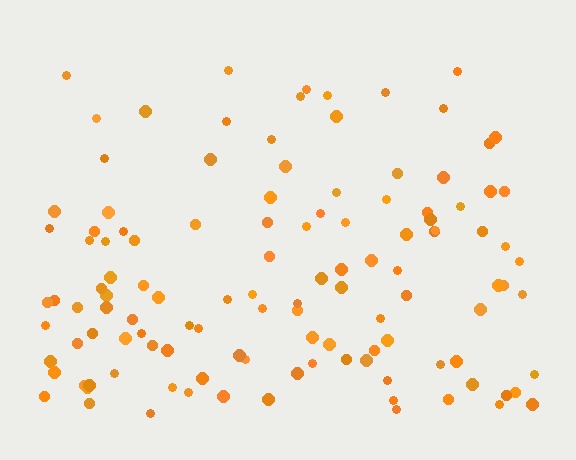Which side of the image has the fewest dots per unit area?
The top.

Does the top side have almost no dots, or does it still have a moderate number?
Still a moderate number, just noticeably fewer than the bottom.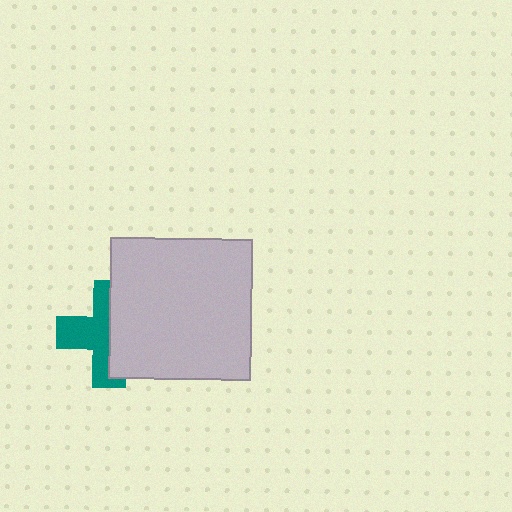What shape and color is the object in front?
The object in front is a light gray square.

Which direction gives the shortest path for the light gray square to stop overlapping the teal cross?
Moving right gives the shortest separation.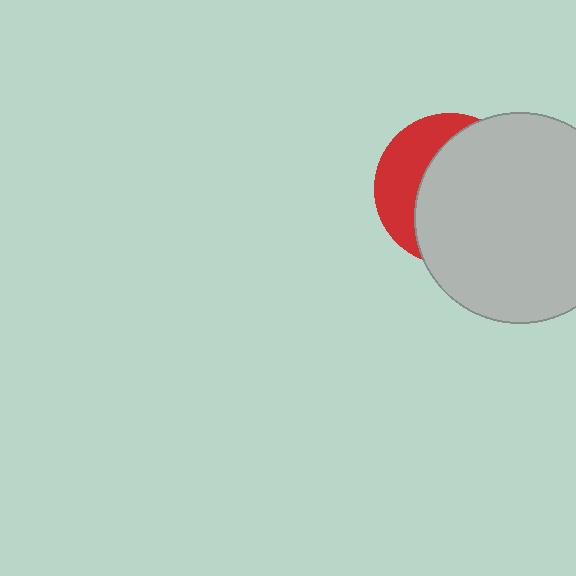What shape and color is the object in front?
The object in front is a light gray circle.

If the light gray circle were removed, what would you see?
You would see the complete red circle.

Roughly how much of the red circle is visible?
A small part of it is visible (roughly 33%).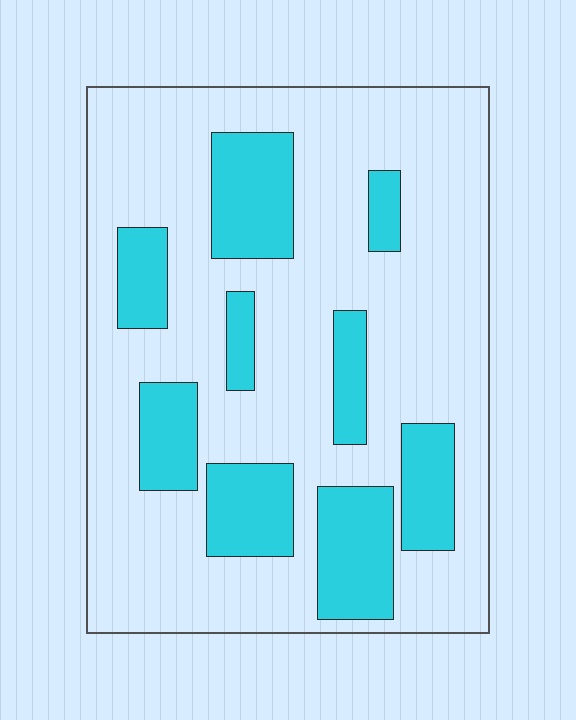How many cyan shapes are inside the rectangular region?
9.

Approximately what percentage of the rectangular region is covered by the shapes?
Approximately 25%.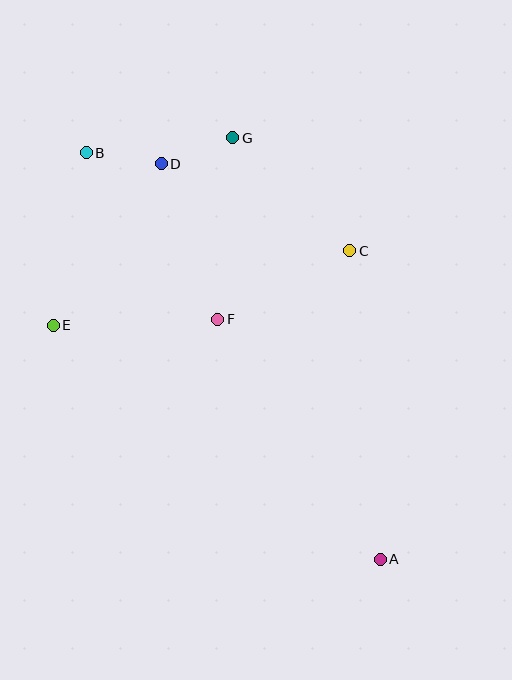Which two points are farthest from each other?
Points A and B are farthest from each other.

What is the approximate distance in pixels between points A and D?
The distance between A and D is approximately 452 pixels.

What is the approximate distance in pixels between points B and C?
The distance between B and C is approximately 281 pixels.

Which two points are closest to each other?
Points B and D are closest to each other.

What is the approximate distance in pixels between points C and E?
The distance between C and E is approximately 306 pixels.